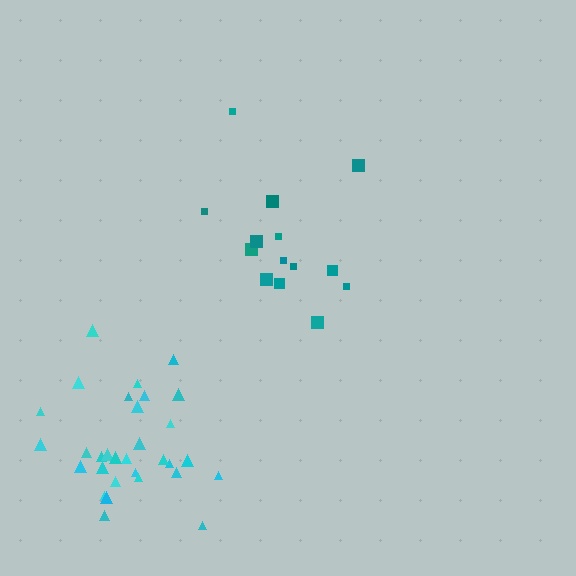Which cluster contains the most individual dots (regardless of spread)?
Cyan (31).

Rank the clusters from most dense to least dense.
cyan, teal.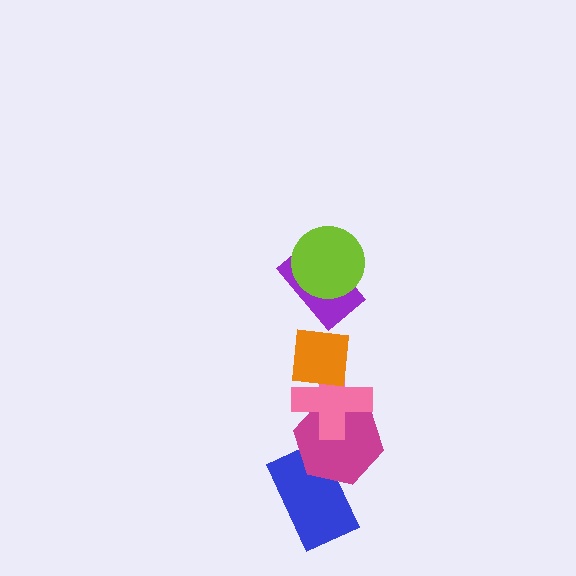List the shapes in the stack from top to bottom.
From top to bottom: the lime circle, the purple rectangle, the orange square, the pink cross, the magenta hexagon, the blue rectangle.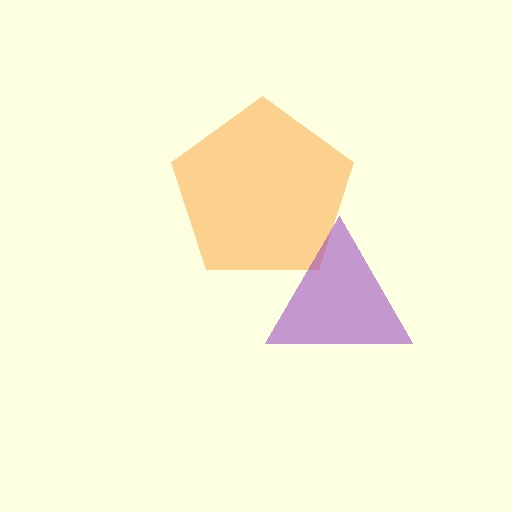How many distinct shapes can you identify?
There are 2 distinct shapes: an orange pentagon, a purple triangle.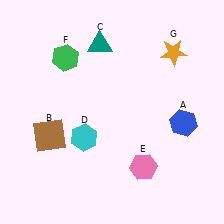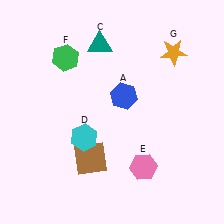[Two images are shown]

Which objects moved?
The objects that moved are: the blue hexagon (A), the brown square (B).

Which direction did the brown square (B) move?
The brown square (B) moved right.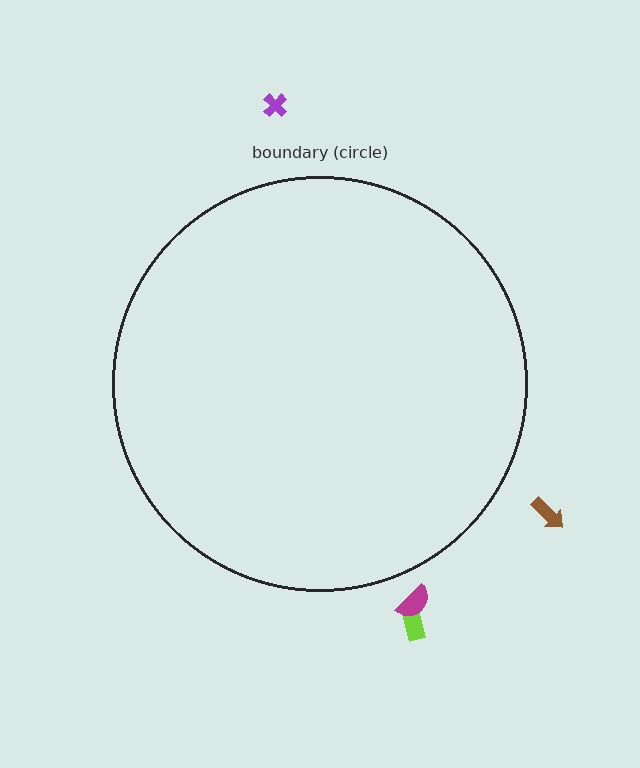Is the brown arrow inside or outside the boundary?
Outside.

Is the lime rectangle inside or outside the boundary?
Outside.